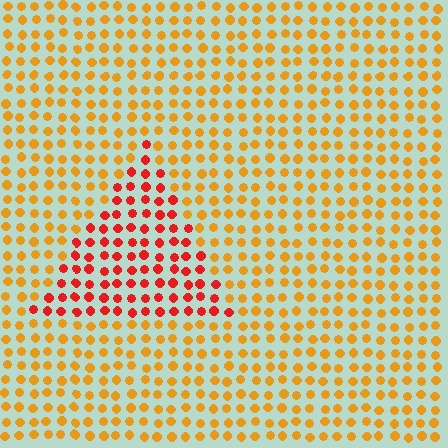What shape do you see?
I see a triangle.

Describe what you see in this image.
The image is filled with small orange elements in a uniform arrangement. A triangle-shaped region is visible where the elements are tinted to a slightly different hue, forming a subtle color boundary.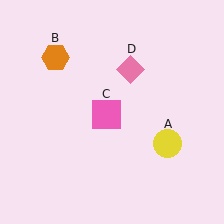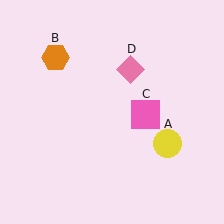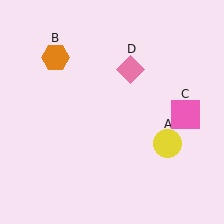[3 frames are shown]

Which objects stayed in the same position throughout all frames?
Yellow circle (object A) and orange hexagon (object B) and pink diamond (object D) remained stationary.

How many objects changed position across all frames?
1 object changed position: pink square (object C).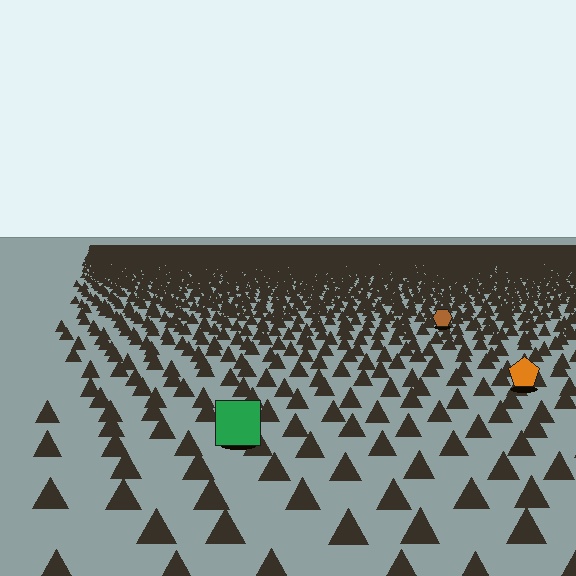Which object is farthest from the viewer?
The brown hexagon is farthest from the viewer. It appears smaller and the ground texture around it is denser.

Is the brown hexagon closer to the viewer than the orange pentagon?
No. The orange pentagon is closer — you can tell from the texture gradient: the ground texture is coarser near it.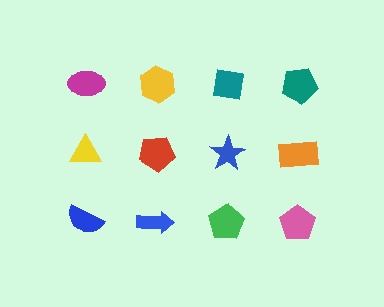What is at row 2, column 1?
A yellow triangle.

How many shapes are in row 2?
4 shapes.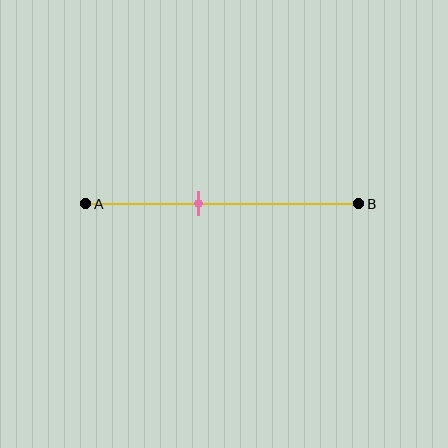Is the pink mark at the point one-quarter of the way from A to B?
No, the mark is at about 40% from A, not at the 25% one-quarter point.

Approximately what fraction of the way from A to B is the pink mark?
The pink mark is approximately 40% of the way from A to B.